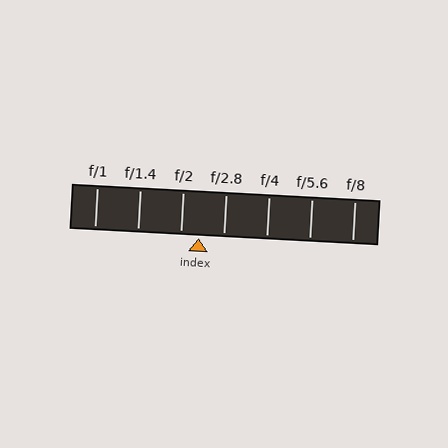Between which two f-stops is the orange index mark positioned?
The index mark is between f/2 and f/2.8.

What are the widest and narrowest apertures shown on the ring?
The widest aperture shown is f/1 and the narrowest is f/8.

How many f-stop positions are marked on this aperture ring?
There are 7 f-stop positions marked.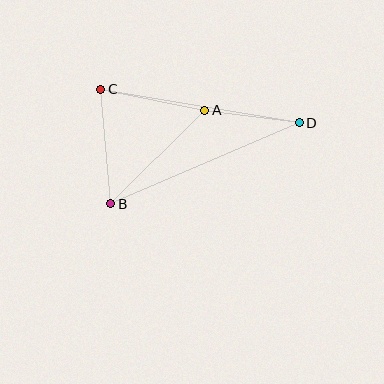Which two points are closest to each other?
Points A and D are closest to each other.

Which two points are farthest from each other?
Points B and D are farthest from each other.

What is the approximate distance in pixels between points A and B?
The distance between A and B is approximately 133 pixels.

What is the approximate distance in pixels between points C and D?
The distance between C and D is approximately 201 pixels.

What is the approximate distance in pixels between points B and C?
The distance between B and C is approximately 115 pixels.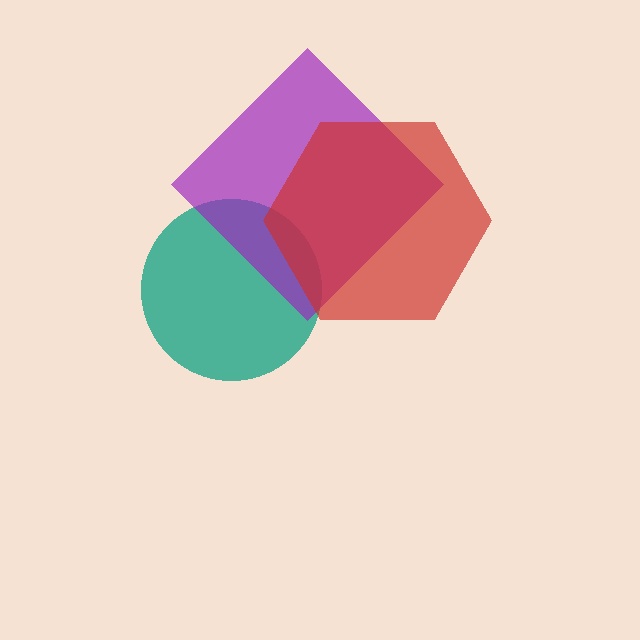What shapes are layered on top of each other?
The layered shapes are: a teal circle, a purple diamond, a red hexagon.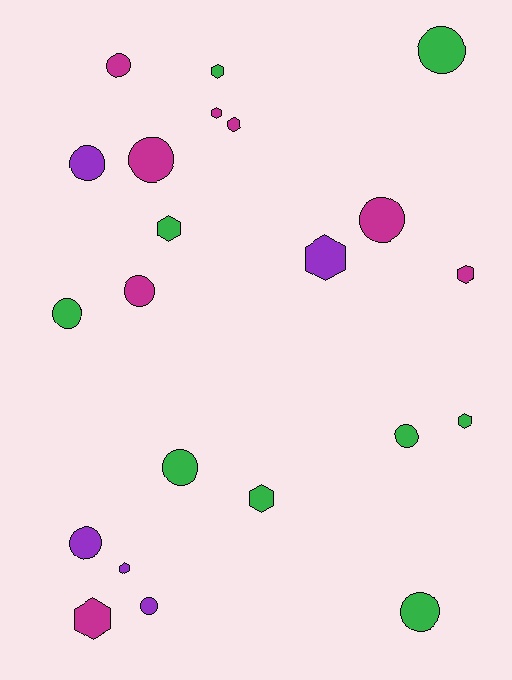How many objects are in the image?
There are 22 objects.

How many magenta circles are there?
There are 4 magenta circles.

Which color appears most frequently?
Green, with 9 objects.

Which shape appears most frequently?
Circle, with 12 objects.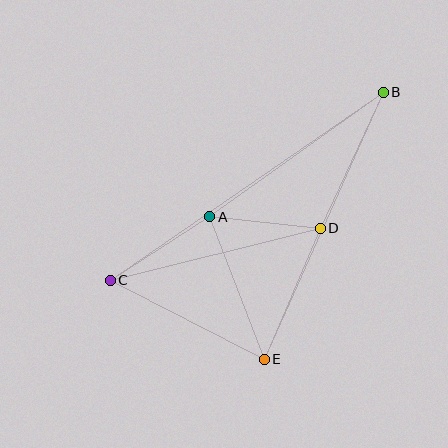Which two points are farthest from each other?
Points B and C are farthest from each other.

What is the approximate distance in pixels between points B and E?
The distance between B and E is approximately 292 pixels.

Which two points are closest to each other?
Points A and D are closest to each other.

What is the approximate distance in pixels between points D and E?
The distance between D and E is approximately 143 pixels.